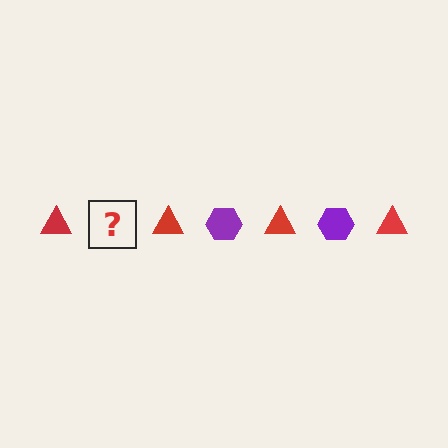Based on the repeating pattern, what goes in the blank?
The blank should be a purple hexagon.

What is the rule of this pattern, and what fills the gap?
The rule is that the pattern alternates between red triangle and purple hexagon. The gap should be filled with a purple hexagon.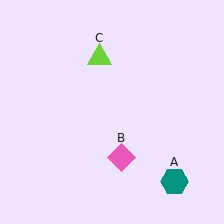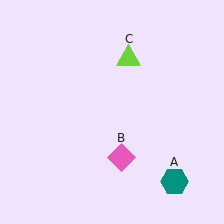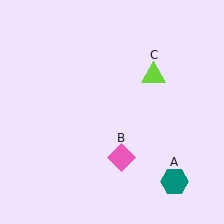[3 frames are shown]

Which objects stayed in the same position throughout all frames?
Teal hexagon (object A) and pink diamond (object B) remained stationary.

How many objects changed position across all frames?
1 object changed position: lime triangle (object C).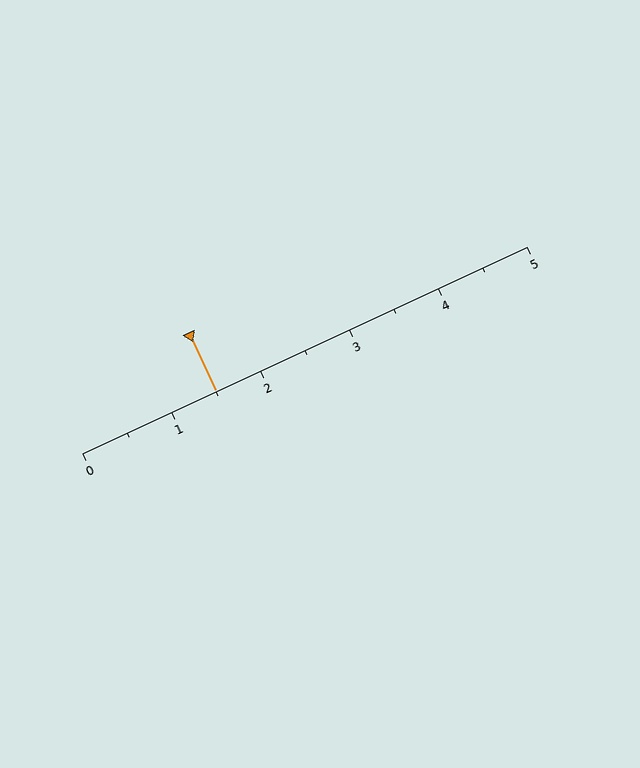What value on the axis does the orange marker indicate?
The marker indicates approximately 1.5.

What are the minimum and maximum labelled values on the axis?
The axis runs from 0 to 5.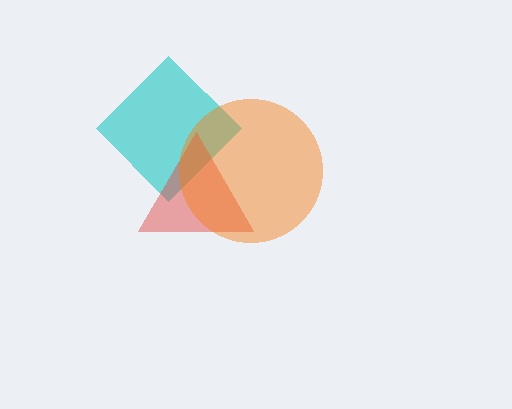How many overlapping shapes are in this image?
There are 3 overlapping shapes in the image.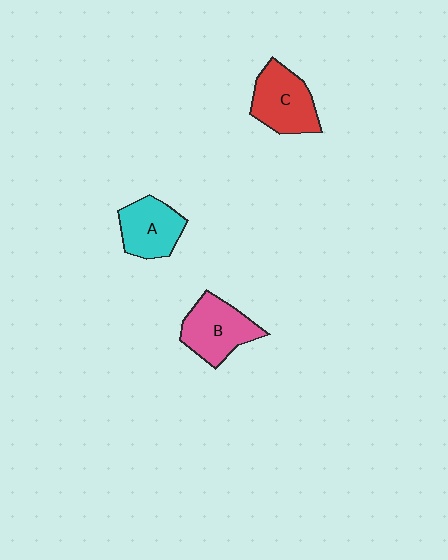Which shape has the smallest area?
Shape A (cyan).